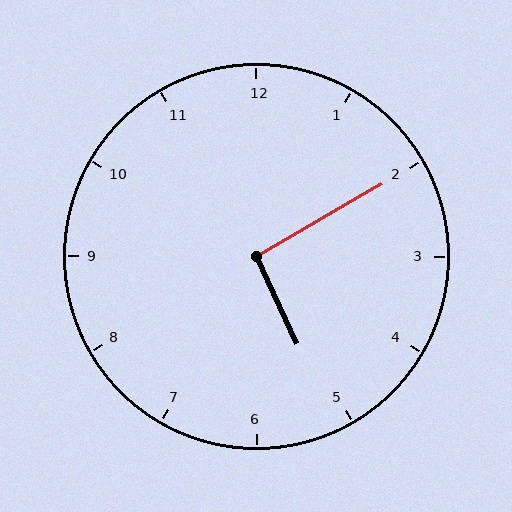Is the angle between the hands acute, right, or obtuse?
It is right.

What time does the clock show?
5:10.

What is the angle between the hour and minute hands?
Approximately 95 degrees.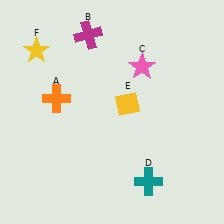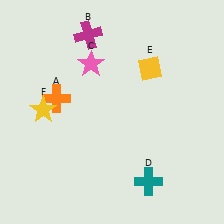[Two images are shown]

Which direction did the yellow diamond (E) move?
The yellow diamond (E) moved up.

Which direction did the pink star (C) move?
The pink star (C) moved left.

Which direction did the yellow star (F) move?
The yellow star (F) moved down.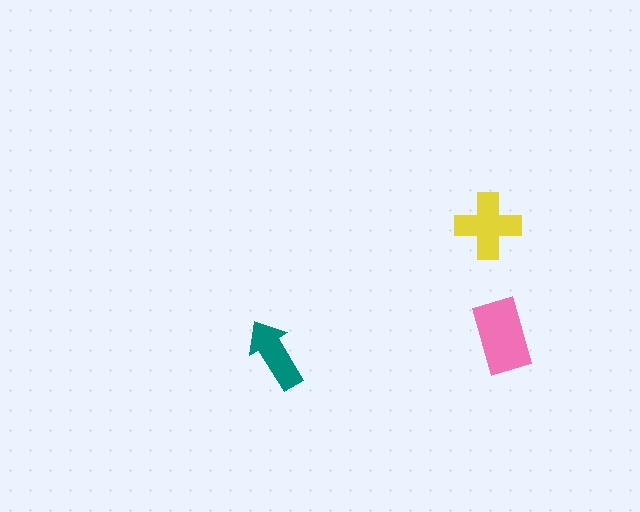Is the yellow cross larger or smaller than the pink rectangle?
Smaller.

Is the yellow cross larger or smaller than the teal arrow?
Larger.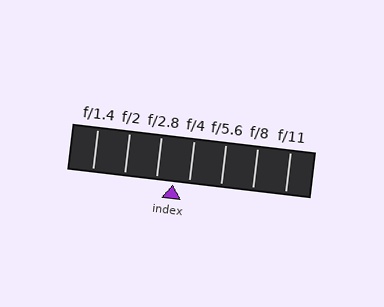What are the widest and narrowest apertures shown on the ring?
The widest aperture shown is f/1.4 and the narrowest is f/11.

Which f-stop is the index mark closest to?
The index mark is closest to f/4.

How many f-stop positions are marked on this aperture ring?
There are 7 f-stop positions marked.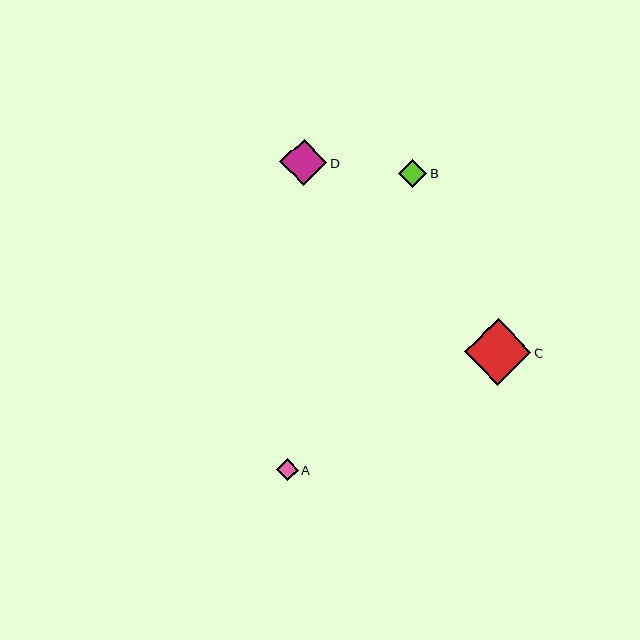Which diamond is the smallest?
Diamond A is the smallest with a size of approximately 22 pixels.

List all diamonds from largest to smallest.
From largest to smallest: C, D, B, A.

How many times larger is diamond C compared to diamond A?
Diamond C is approximately 3.1 times the size of diamond A.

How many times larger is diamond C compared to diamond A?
Diamond C is approximately 3.1 times the size of diamond A.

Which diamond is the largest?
Diamond C is the largest with a size of approximately 67 pixels.